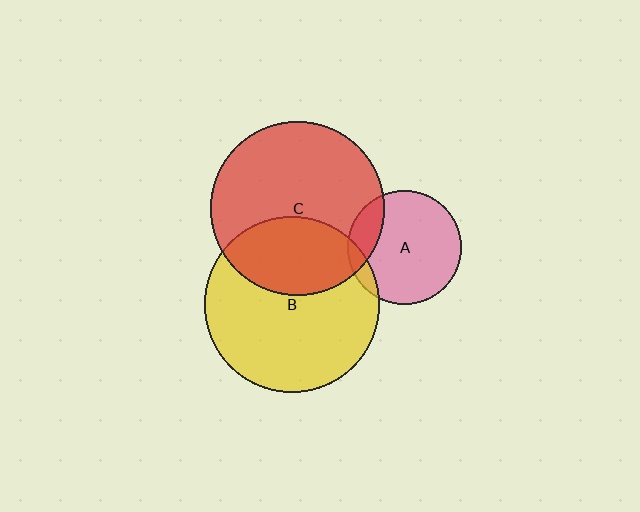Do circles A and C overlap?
Yes.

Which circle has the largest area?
Circle B (yellow).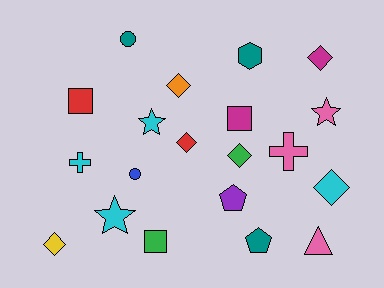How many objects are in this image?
There are 20 objects.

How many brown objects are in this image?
There are no brown objects.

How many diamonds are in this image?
There are 6 diamonds.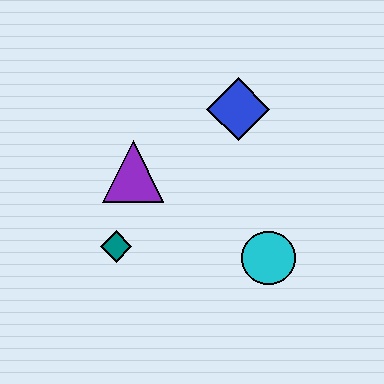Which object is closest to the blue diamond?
The purple triangle is closest to the blue diamond.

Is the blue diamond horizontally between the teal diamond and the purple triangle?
No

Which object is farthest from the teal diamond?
The blue diamond is farthest from the teal diamond.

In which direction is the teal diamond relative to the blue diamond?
The teal diamond is below the blue diamond.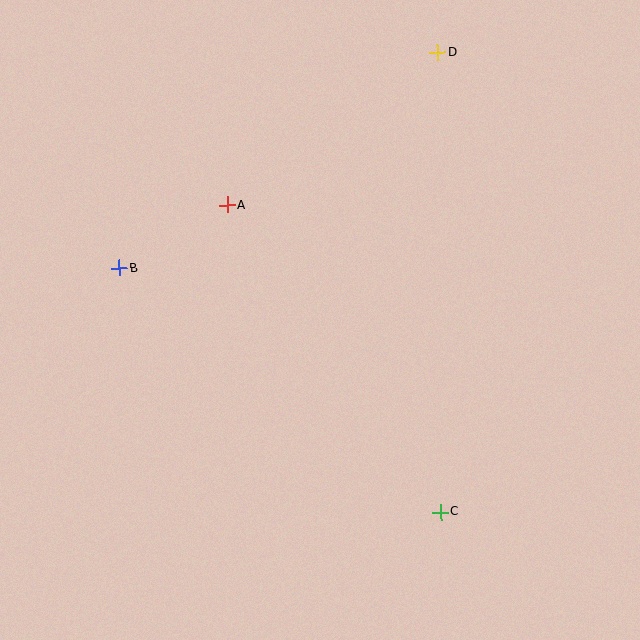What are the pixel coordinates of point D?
Point D is at (438, 53).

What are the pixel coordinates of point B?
Point B is at (119, 268).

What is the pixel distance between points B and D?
The distance between B and D is 384 pixels.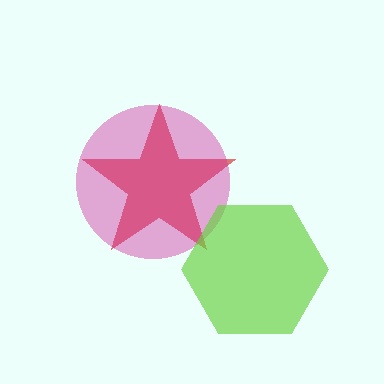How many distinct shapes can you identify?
There are 3 distinct shapes: a red star, a magenta circle, a lime hexagon.